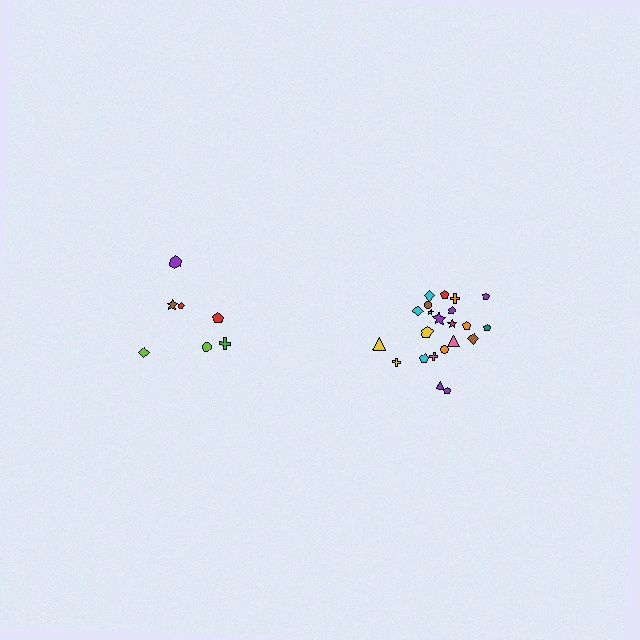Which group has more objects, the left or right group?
The right group.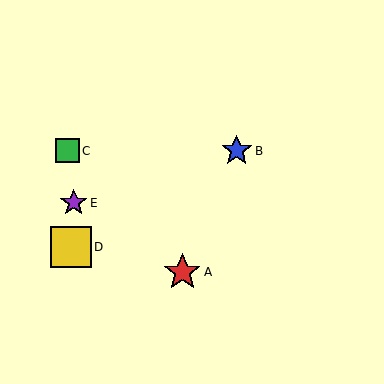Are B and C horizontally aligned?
Yes, both are at y≈151.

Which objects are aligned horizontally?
Objects B, C are aligned horizontally.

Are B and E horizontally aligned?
No, B is at y≈151 and E is at y≈203.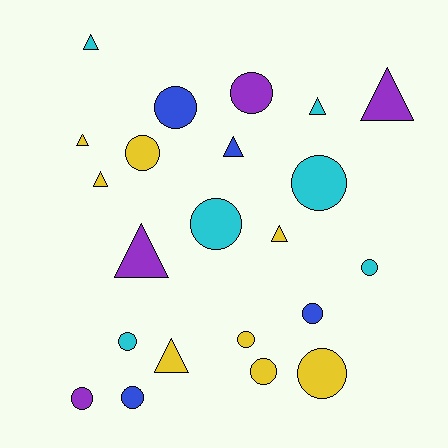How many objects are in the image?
There are 22 objects.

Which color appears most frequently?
Yellow, with 8 objects.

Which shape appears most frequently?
Circle, with 13 objects.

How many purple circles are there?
There are 2 purple circles.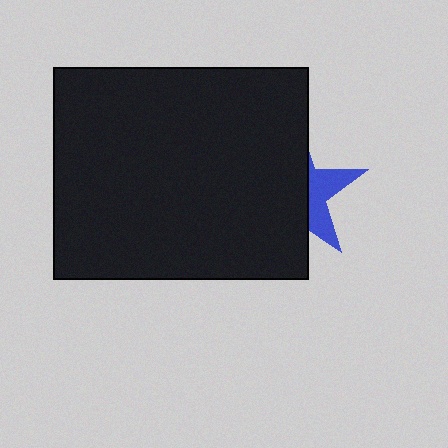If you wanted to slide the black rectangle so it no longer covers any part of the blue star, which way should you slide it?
Slide it left — that is the most direct way to separate the two shapes.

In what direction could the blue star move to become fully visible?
The blue star could move right. That would shift it out from behind the black rectangle entirely.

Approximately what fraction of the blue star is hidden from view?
Roughly 67% of the blue star is hidden behind the black rectangle.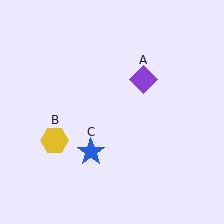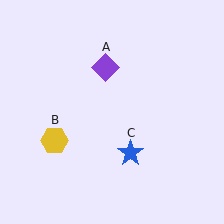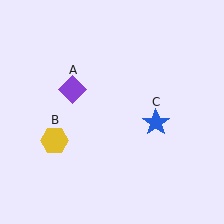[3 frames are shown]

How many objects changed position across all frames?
2 objects changed position: purple diamond (object A), blue star (object C).